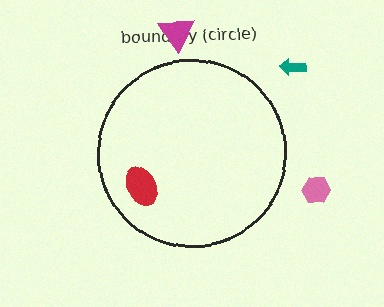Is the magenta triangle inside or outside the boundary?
Outside.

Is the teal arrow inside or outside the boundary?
Outside.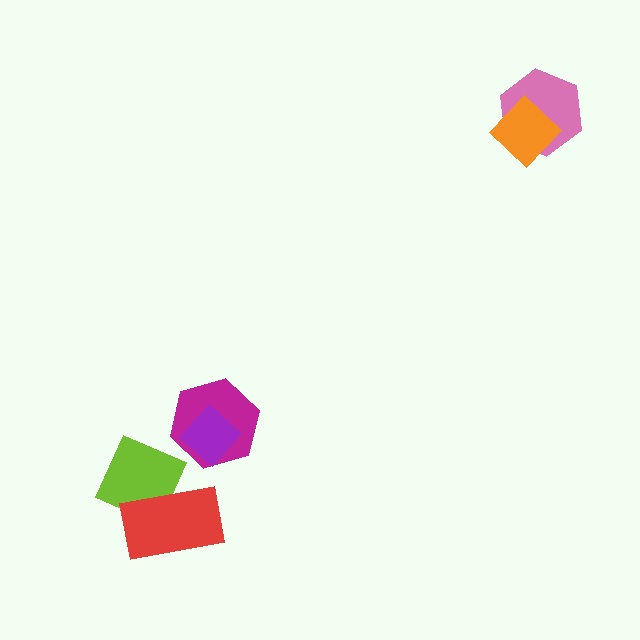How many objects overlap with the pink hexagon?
1 object overlaps with the pink hexagon.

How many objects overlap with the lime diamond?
1 object overlaps with the lime diamond.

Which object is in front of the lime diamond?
The red rectangle is in front of the lime diamond.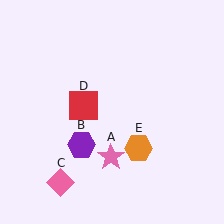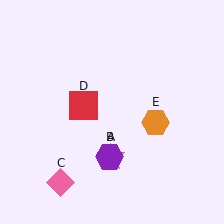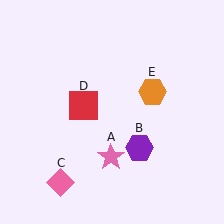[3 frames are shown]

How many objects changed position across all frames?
2 objects changed position: purple hexagon (object B), orange hexagon (object E).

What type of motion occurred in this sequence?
The purple hexagon (object B), orange hexagon (object E) rotated counterclockwise around the center of the scene.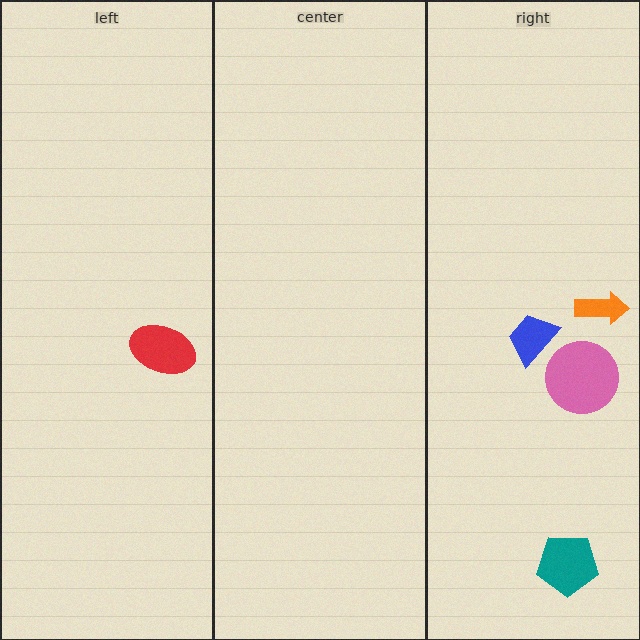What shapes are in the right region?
The teal pentagon, the pink circle, the blue trapezoid, the orange arrow.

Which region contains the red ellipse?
The left region.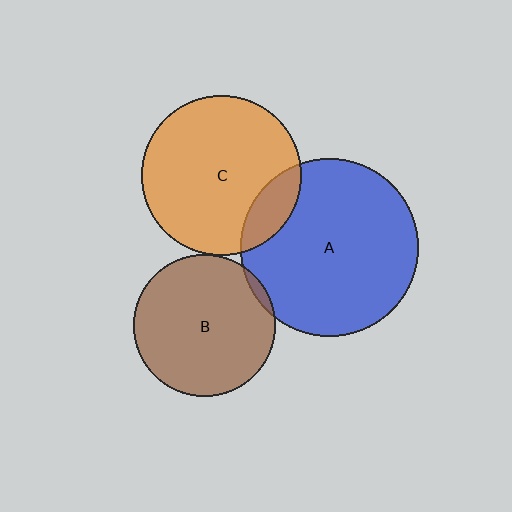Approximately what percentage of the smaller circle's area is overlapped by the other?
Approximately 5%.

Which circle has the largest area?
Circle A (blue).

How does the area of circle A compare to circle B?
Approximately 1.6 times.